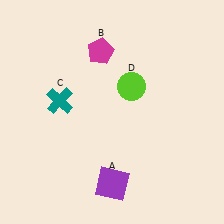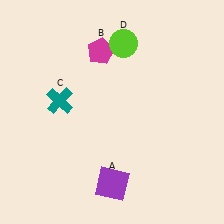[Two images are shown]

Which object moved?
The lime circle (D) moved up.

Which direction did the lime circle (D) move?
The lime circle (D) moved up.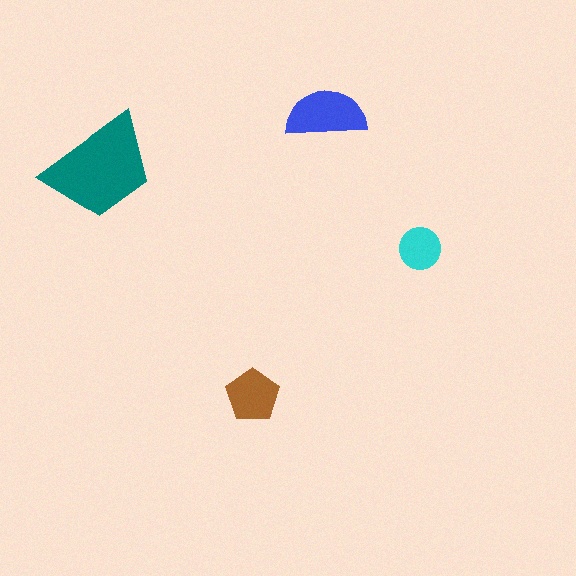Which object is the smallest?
The cyan circle.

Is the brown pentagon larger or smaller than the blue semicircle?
Smaller.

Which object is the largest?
The teal trapezoid.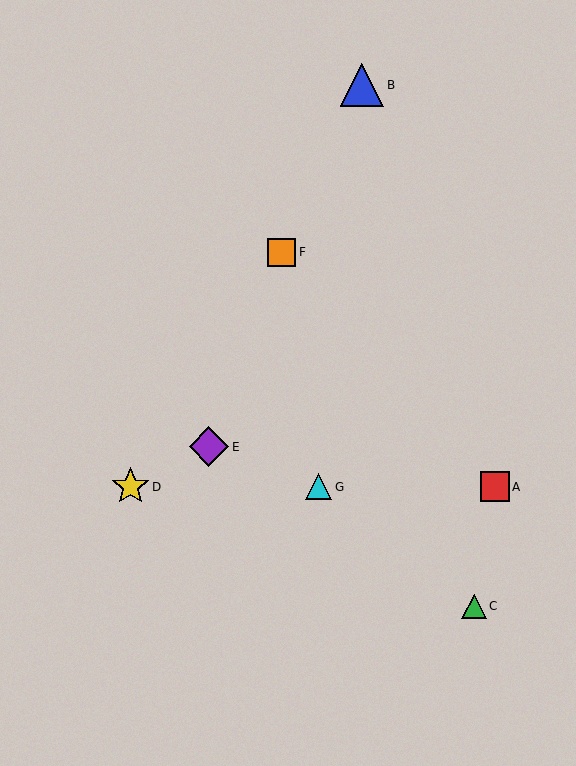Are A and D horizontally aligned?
Yes, both are at y≈487.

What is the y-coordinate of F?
Object F is at y≈252.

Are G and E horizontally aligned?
No, G is at y≈487 and E is at y≈447.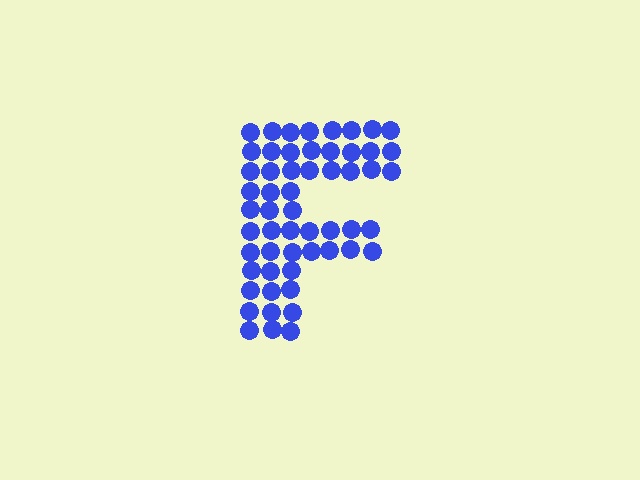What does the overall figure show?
The overall figure shows the letter F.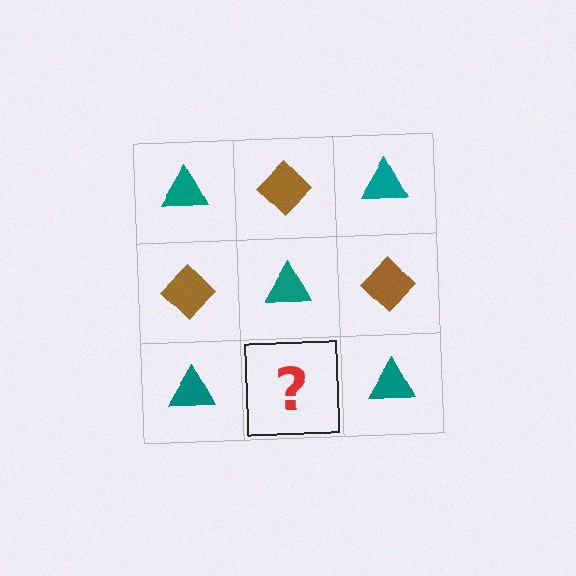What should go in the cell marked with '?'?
The missing cell should contain a brown diamond.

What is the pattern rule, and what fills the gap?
The rule is that it alternates teal triangle and brown diamond in a checkerboard pattern. The gap should be filled with a brown diamond.